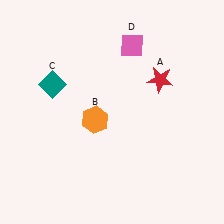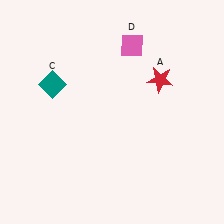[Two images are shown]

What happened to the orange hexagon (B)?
The orange hexagon (B) was removed in Image 2. It was in the bottom-left area of Image 1.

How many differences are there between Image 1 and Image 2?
There is 1 difference between the two images.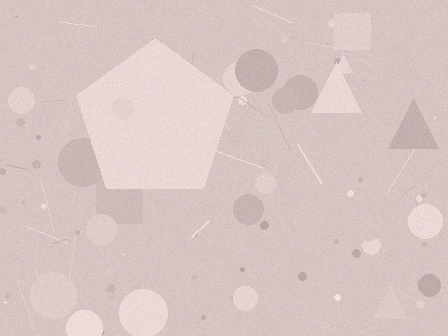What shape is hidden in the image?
A pentagon is hidden in the image.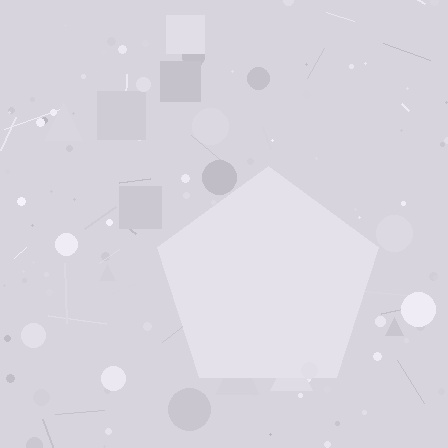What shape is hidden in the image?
A pentagon is hidden in the image.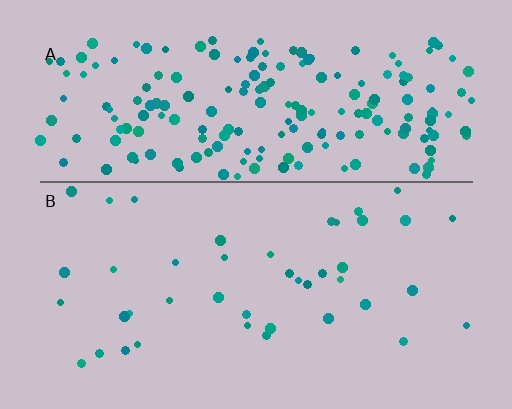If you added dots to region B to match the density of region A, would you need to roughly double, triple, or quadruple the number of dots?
Approximately quadruple.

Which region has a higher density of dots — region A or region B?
A (the top).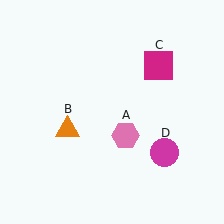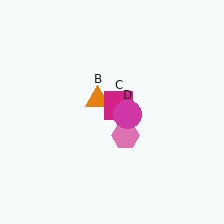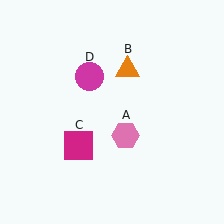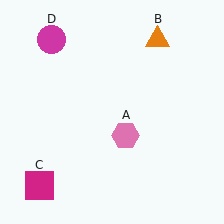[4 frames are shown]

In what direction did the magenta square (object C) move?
The magenta square (object C) moved down and to the left.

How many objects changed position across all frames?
3 objects changed position: orange triangle (object B), magenta square (object C), magenta circle (object D).